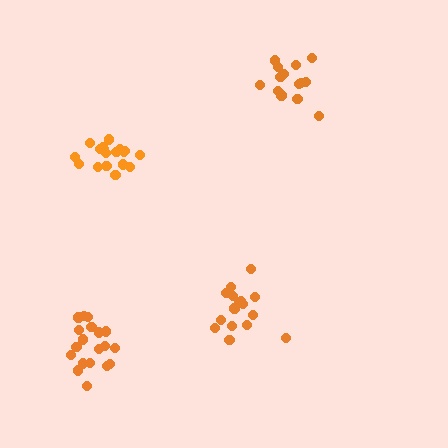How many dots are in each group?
Group 1: 19 dots, Group 2: 18 dots, Group 3: 17 dots, Group 4: 14 dots (68 total).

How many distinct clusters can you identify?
There are 4 distinct clusters.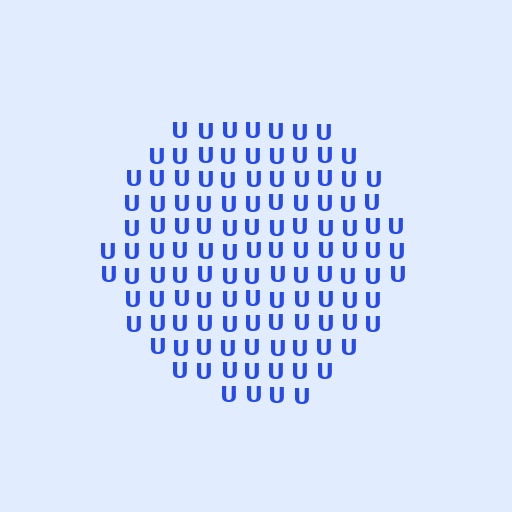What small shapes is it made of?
It is made of small letter U's.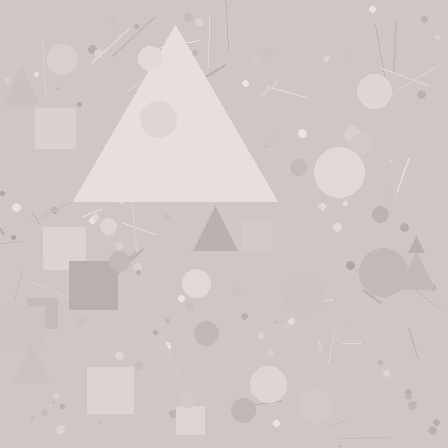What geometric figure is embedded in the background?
A triangle is embedded in the background.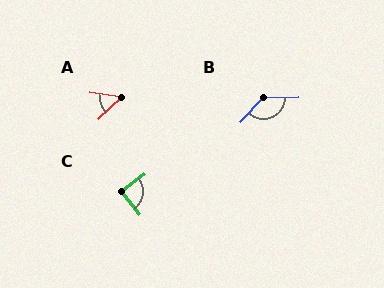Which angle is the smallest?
A, at approximately 52 degrees.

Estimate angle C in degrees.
Approximately 89 degrees.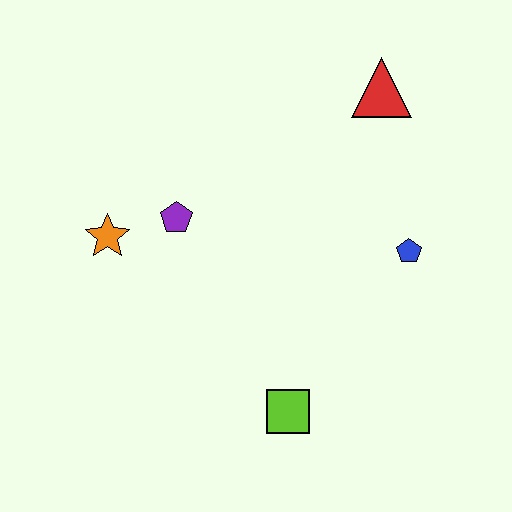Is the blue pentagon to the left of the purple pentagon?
No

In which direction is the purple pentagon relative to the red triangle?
The purple pentagon is to the left of the red triangle.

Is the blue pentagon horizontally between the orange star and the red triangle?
No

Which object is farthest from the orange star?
The red triangle is farthest from the orange star.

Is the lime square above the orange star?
No